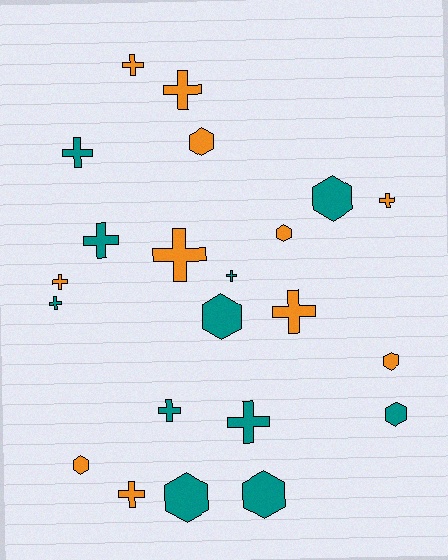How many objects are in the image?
There are 22 objects.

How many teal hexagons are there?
There are 5 teal hexagons.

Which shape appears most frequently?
Cross, with 13 objects.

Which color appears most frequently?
Orange, with 11 objects.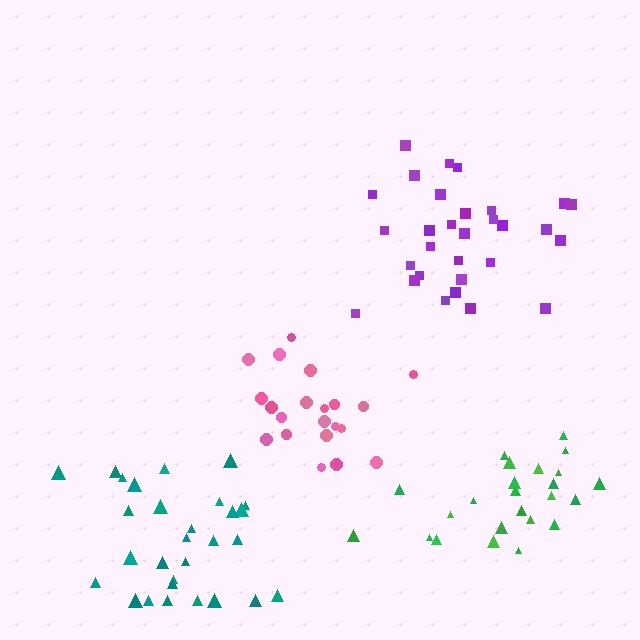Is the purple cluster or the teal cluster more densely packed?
Purple.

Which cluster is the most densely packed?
Pink.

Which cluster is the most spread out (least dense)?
Teal.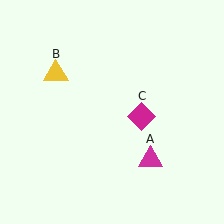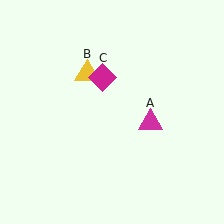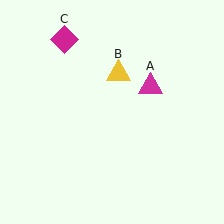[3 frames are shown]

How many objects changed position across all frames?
3 objects changed position: magenta triangle (object A), yellow triangle (object B), magenta diamond (object C).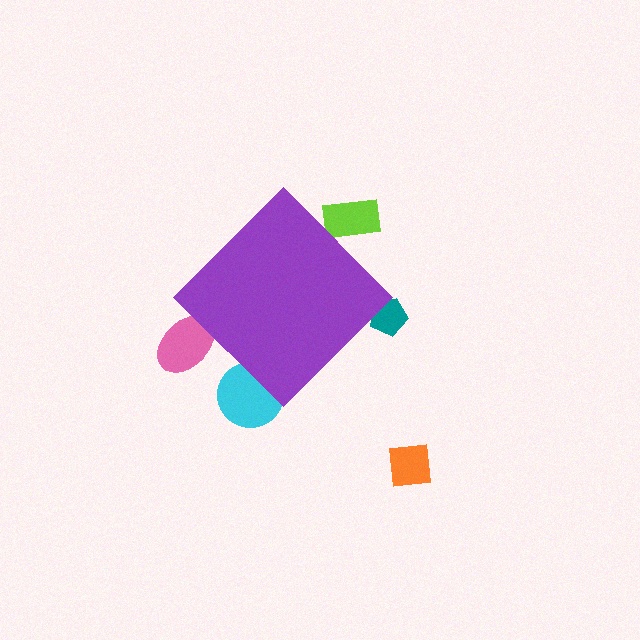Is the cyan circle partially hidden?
Yes, the cyan circle is partially hidden behind the purple diamond.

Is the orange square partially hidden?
No, the orange square is fully visible.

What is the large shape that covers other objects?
A purple diamond.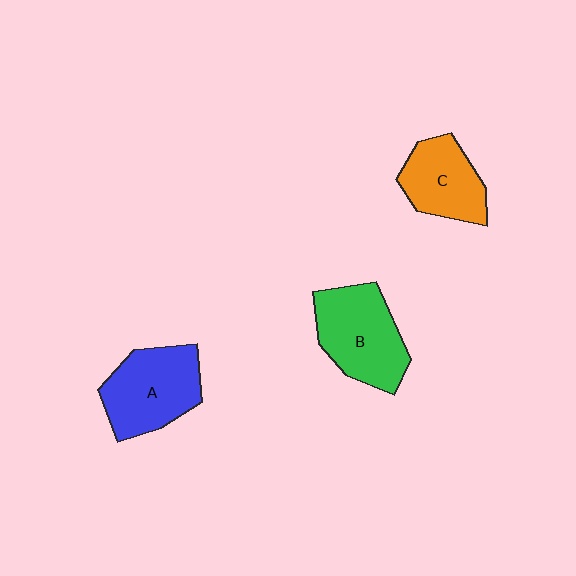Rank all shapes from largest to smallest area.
From largest to smallest: B (green), A (blue), C (orange).